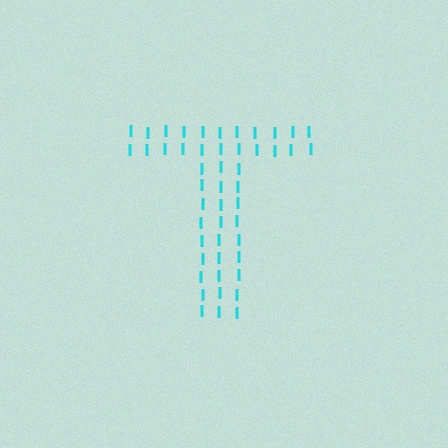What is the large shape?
The large shape is the letter T.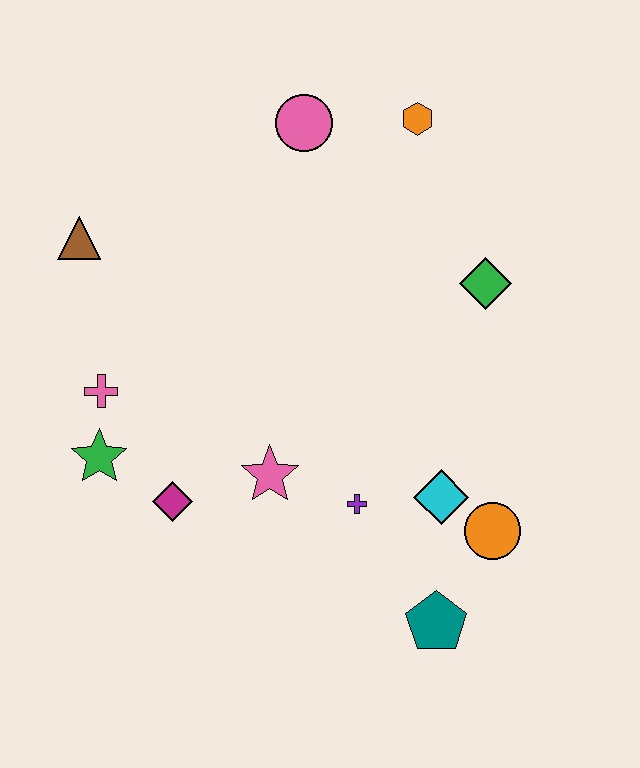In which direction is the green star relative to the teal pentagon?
The green star is to the left of the teal pentagon.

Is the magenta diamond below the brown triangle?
Yes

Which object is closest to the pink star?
The purple cross is closest to the pink star.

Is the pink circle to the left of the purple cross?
Yes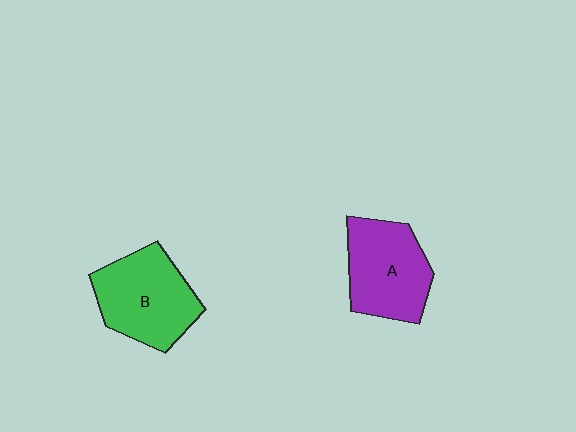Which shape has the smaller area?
Shape A (purple).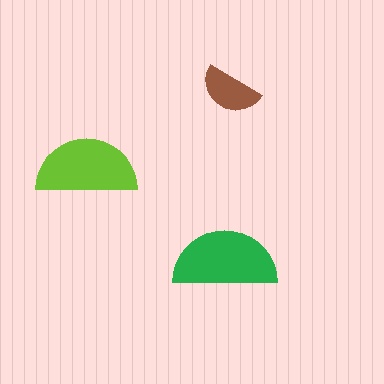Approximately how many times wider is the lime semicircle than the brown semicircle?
About 1.5 times wider.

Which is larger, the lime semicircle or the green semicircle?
The green one.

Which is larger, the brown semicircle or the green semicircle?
The green one.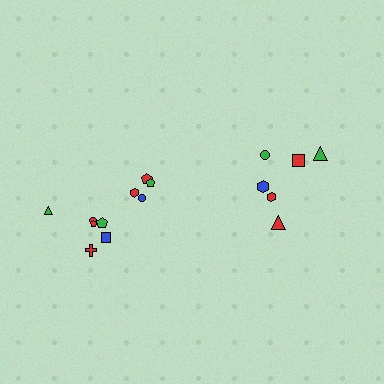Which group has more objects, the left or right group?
The left group.